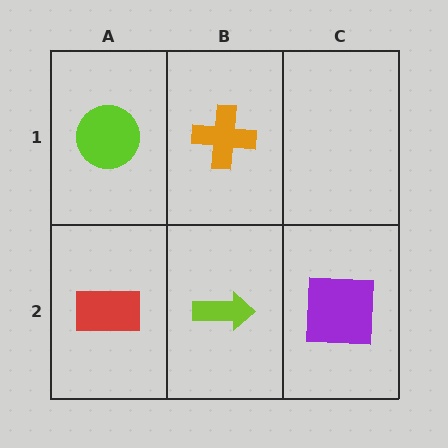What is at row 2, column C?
A purple square.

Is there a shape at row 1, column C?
No, that cell is empty.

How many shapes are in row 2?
3 shapes.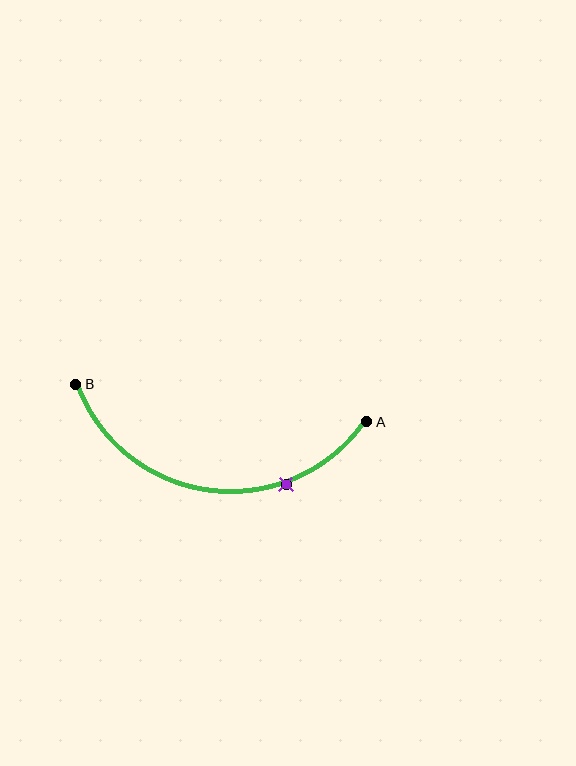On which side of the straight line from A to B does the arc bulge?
The arc bulges below the straight line connecting A and B.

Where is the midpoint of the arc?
The arc midpoint is the point on the curve farthest from the straight line joining A and B. It sits below that line.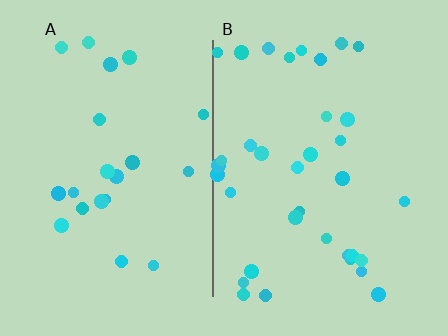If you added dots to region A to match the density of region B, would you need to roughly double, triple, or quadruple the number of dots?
Approximately double.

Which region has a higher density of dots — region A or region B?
B (the right).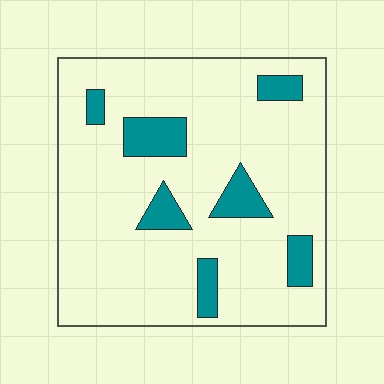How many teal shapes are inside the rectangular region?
7.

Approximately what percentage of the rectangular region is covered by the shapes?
Approximately 15%.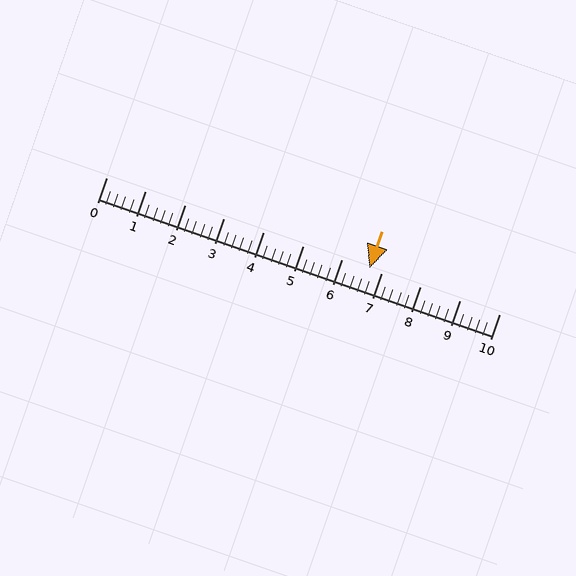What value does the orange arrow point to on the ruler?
The orange arrow points to approximately 6.7.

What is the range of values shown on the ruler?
The ruler shows values from 0 to 10.